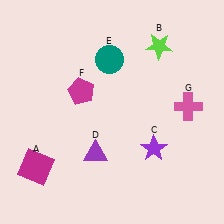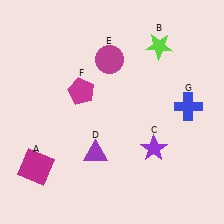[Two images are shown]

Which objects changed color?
E changed from teal to magenta. G changed from pink to blue.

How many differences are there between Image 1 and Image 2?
There are 2 differences between the two images.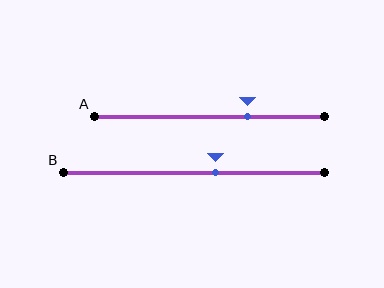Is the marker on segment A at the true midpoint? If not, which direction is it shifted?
No, the marker on segment A is shifted to the right by about 17% of the segment length.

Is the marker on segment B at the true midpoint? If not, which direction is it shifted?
No, the marker on segment B is shifted to the right by about 9% of the segment length.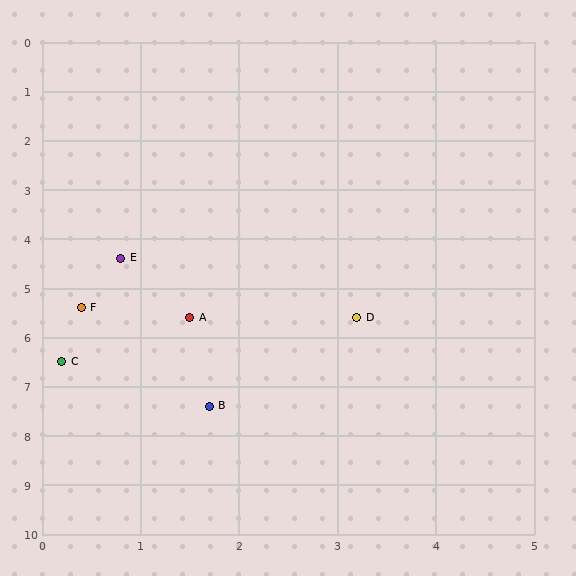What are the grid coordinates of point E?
Point E is at approximately (0.8, 4.4).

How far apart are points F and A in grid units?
Points F and A are about 1.1 grid units apart.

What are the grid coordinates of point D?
Point D is at approximately (3.2, 5.6).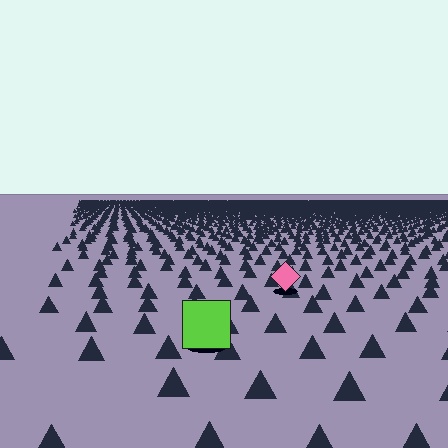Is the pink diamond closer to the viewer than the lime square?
No. The lime square is closer — you can tell from the texture gradient: the ground texture is coarser near it.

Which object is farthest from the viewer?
The pink diamond is farthest from the viewer. It appears smaller and the ground texture around it is denser.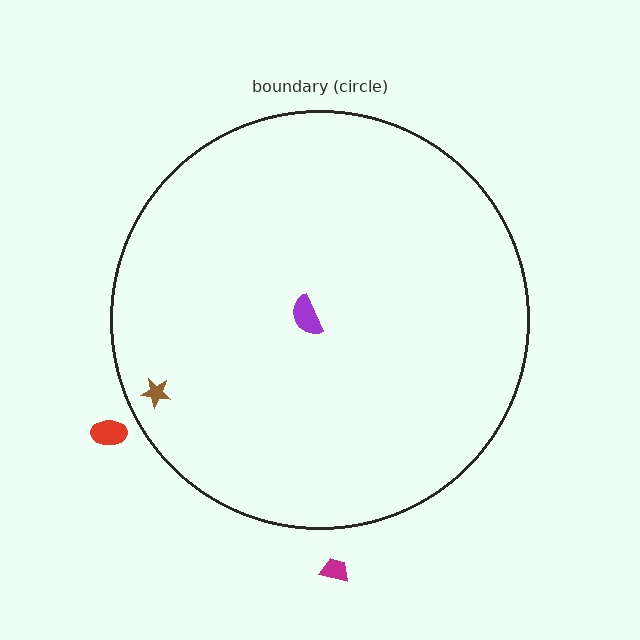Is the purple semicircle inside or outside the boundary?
Inside.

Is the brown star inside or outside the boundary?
Inside.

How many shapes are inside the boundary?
2 inside, 2 outside.